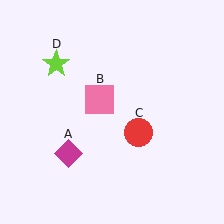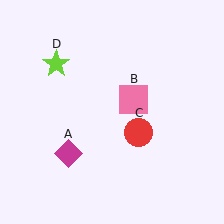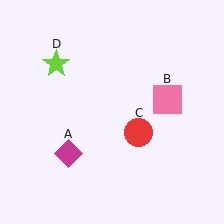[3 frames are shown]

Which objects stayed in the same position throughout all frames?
Magenta diamond (object A) and red circle (object C) and lime star (object D) remained stationary.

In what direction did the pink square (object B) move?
The pink square (object B) moved right.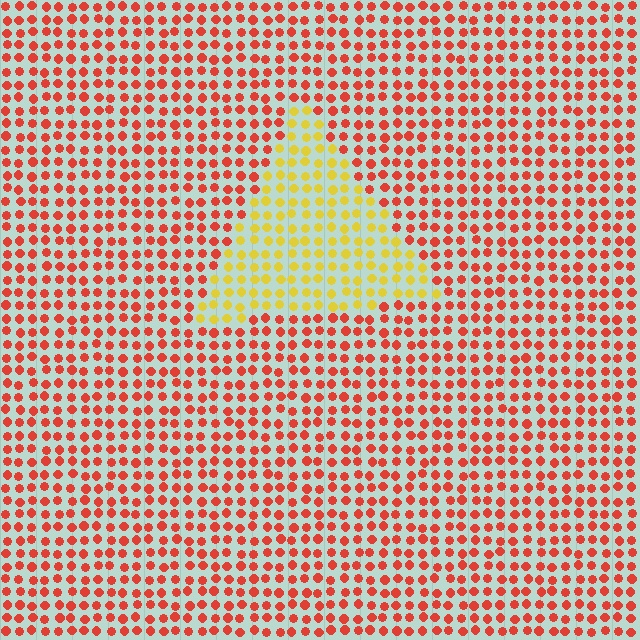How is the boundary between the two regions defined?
The boundary is defined purely by a slight shift in hue (about 50 degrees). Spacing, size, and orientation are identical on both sides.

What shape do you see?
I see a triangle.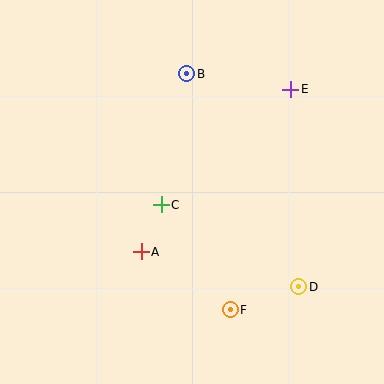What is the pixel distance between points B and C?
The distance between B and C is 134 pixels.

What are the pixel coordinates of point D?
Point D is at (298, 287).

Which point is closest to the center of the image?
Point C at (161, 205) is closest to the center.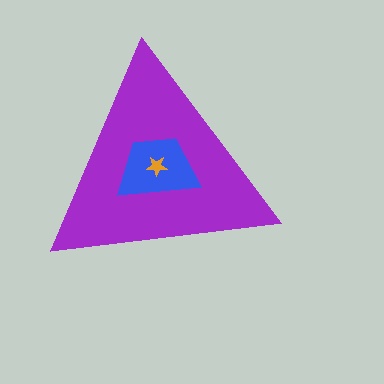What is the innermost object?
The orange star.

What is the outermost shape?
The purple triangle.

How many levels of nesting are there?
3.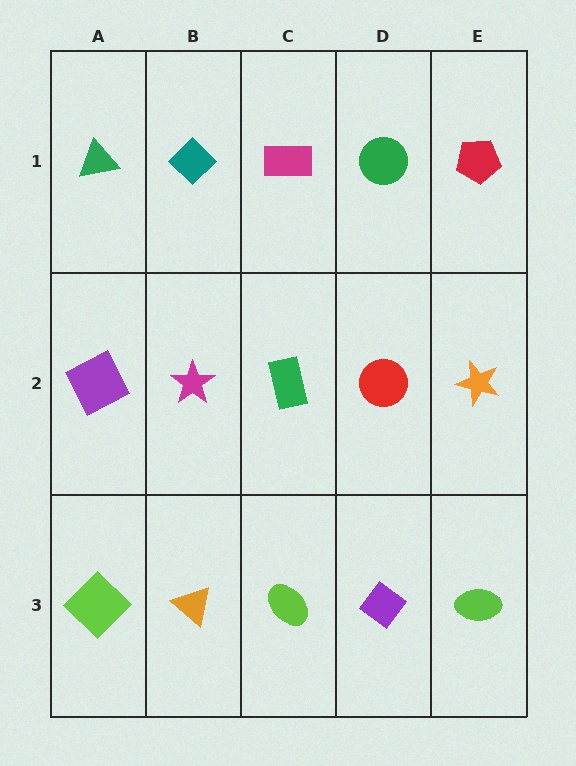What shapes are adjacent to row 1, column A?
A purple square (row 2, column A), a teal diamond (row 1, column B).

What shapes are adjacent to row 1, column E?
An orange star (row 2, column E), a green circle (row 1, column D).